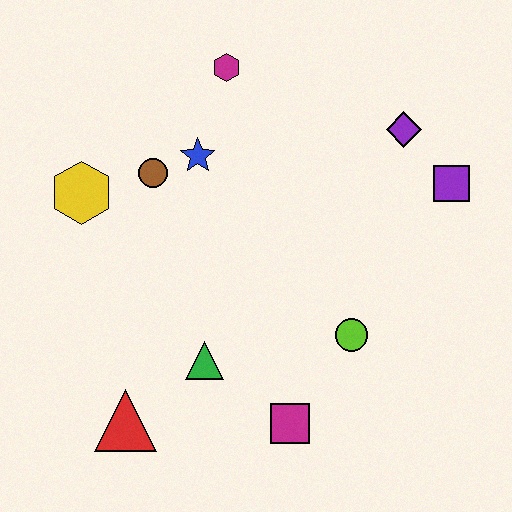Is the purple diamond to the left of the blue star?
No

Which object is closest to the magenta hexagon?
The blue star is closest to the magenta hexagon.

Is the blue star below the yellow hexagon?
No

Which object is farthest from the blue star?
The magenta square is farthest from the blue star.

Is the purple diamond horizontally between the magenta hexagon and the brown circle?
No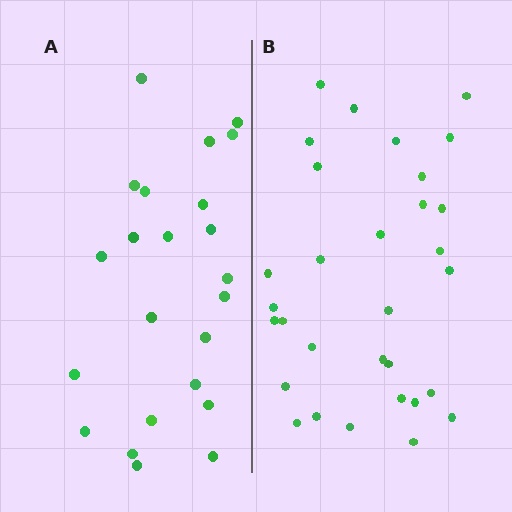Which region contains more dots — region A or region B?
Region B (the right region) has more dots.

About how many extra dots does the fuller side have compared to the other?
Region B has roughly 8 or so more dots than region A.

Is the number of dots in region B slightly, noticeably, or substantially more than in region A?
Region B has noticeably more, but not dramatically so. The ratio is roughly 1.3 to 1.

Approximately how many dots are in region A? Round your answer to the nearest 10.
About 20 dots. (The exact count is 23, which rounds to 20.)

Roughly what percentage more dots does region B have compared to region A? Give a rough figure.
About 35% more.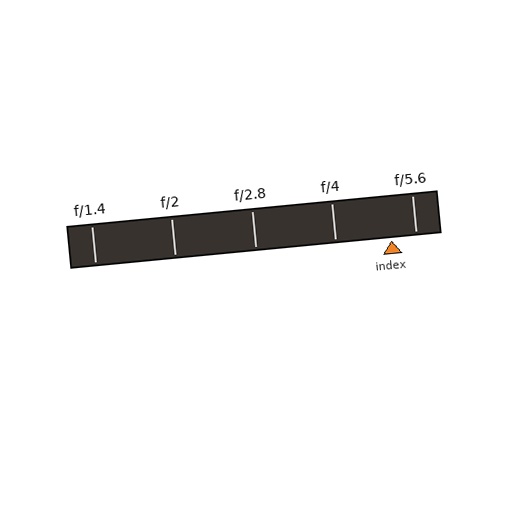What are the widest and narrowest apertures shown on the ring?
The widest aperture shown is f/1.4 and the narrowest is f/5.6.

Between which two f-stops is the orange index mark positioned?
The index mark is between f/4 and f/5.6.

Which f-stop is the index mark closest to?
The index mark is closest to f/5.6.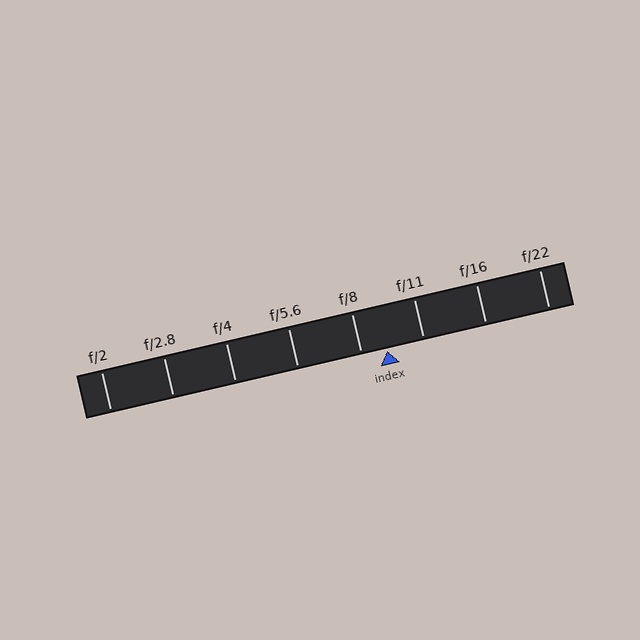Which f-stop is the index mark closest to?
The index mark is closest to f/8.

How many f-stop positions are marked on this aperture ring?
There are 8 f-stop positions marked.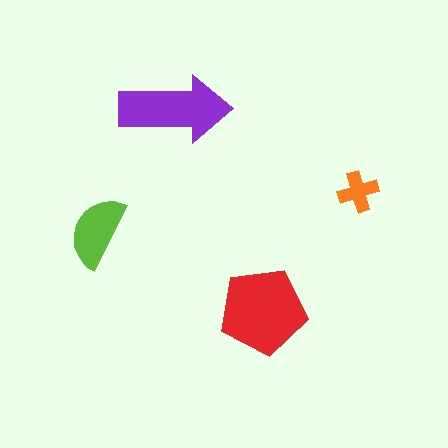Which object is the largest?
The red pentagon.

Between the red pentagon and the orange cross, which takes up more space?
The red pentagon.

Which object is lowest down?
The red pentagon is bottommost.